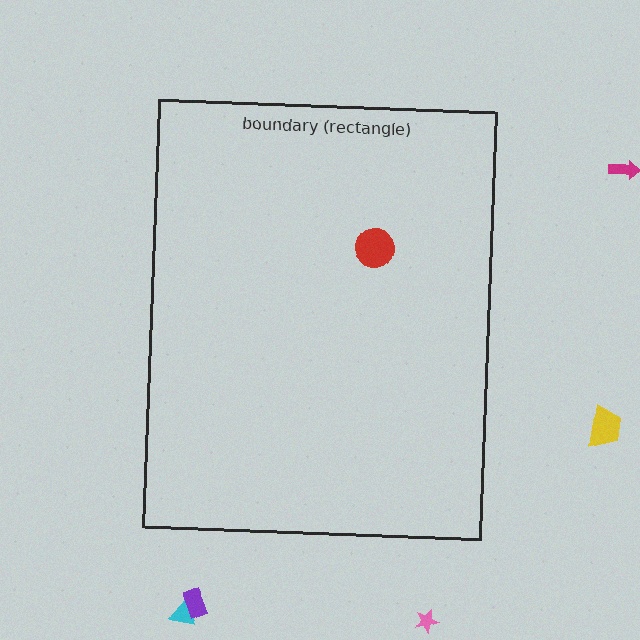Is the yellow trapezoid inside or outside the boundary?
Outside.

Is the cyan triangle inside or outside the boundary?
Outside.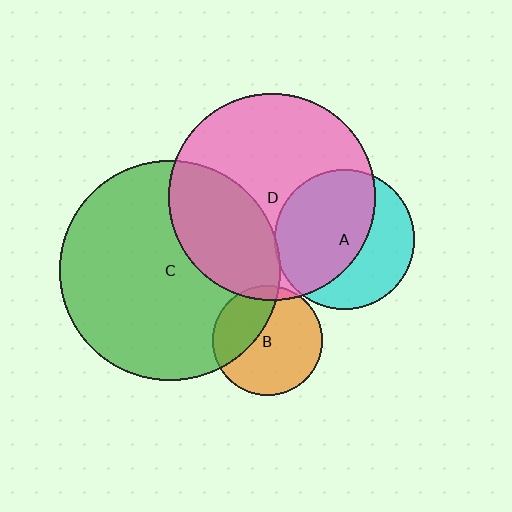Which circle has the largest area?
Circle C (green).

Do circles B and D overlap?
Yes.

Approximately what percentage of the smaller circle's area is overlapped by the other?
Approximately 5%.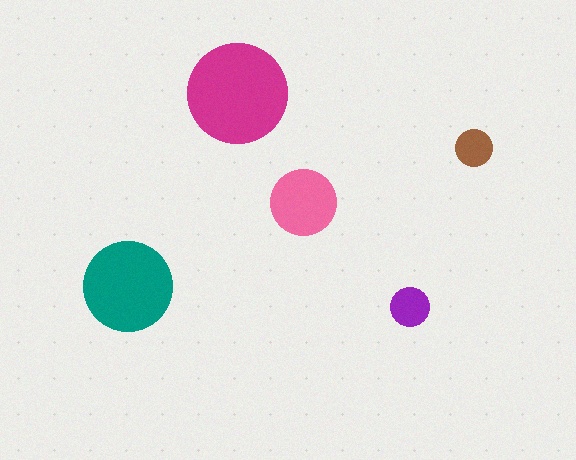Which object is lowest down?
The purple circle is bottommost.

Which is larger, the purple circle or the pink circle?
The pink one.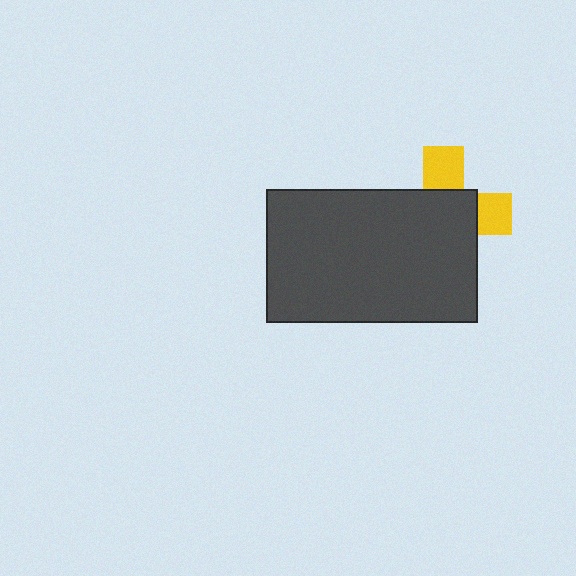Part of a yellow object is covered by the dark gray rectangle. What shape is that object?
It is a cross.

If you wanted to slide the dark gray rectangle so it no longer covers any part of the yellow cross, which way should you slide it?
Slide it toward the lower-left — that is the most direct way to separate the two shapes.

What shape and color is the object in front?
The object in front is a dark gray rectangle.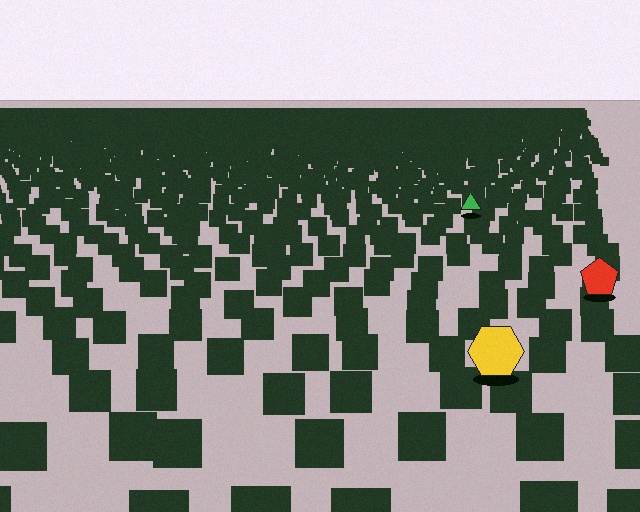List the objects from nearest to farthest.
From nearest to farthest: the yellow hexagon, the red pentagon, the green triangle.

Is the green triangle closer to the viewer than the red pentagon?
No. The red pentagon is closer — you can tell from the texture gradient: the ground texture is coarser near it.